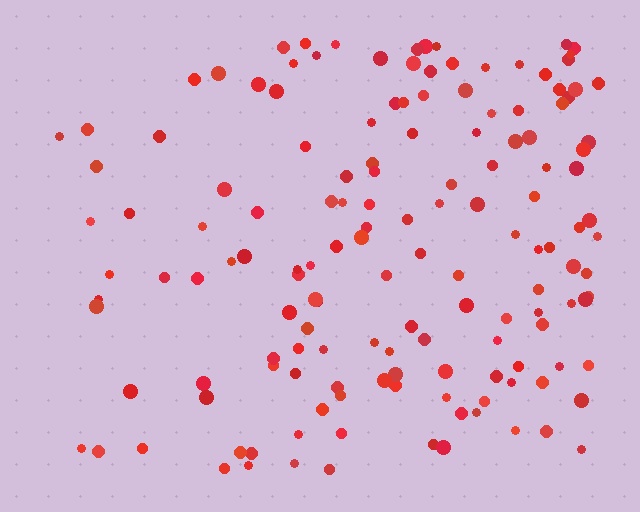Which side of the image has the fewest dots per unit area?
The left.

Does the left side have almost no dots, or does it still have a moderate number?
Still a moderate number, just noticeably fewer than the right.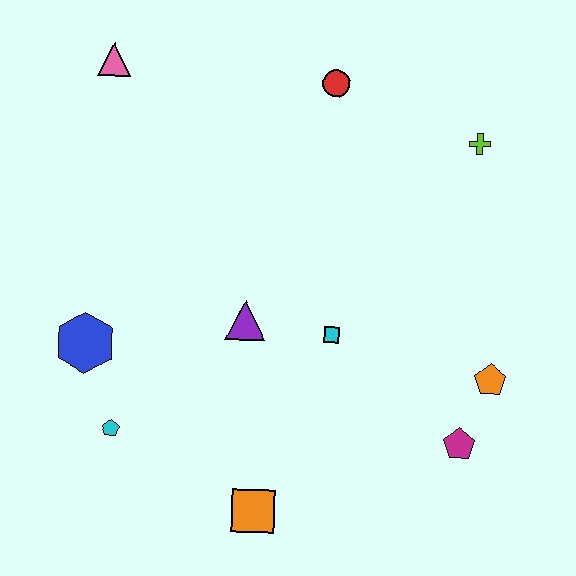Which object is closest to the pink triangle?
The red circle is closest to the pink triangle.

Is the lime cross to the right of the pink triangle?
Yes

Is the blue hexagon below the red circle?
Yes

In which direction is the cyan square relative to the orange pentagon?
The cyan square is to the left of the orange pentagon.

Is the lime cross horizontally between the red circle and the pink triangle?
No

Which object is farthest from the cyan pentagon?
The lime cross is farthest from the cyan pentagon.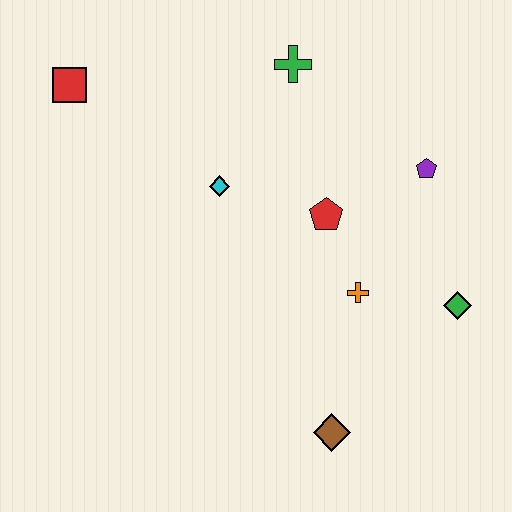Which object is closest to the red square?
The cyan diamond is closest to the red square.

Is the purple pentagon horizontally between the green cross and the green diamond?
Yes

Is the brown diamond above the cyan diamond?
No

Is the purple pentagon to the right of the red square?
Yes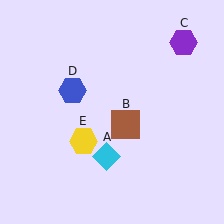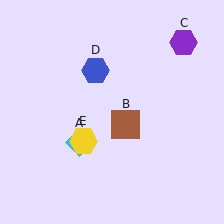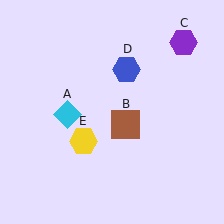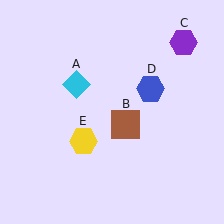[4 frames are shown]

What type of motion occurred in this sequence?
The cyan diamond (object A), blue hexagon (object D) rotated clockwise around the center of the scene.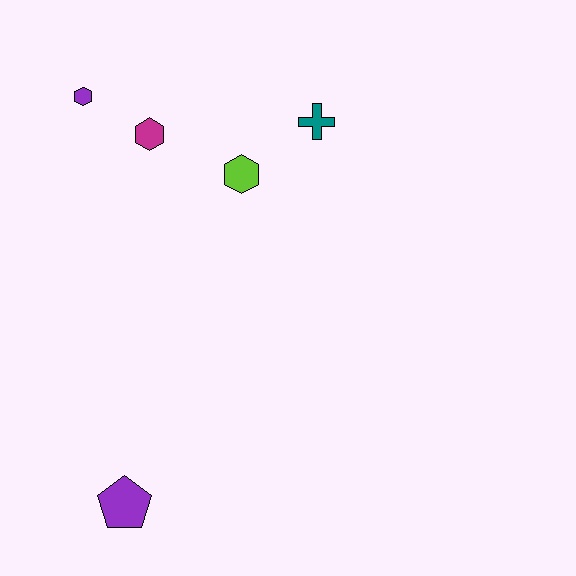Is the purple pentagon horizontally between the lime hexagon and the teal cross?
No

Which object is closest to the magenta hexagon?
The purple hexagon is closest to the magenta hexagon.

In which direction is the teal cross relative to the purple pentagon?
The teal cross is above the purple pentagon.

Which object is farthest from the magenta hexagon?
The purple pentagon is farthest from the magenta hexagon.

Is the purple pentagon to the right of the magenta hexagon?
No